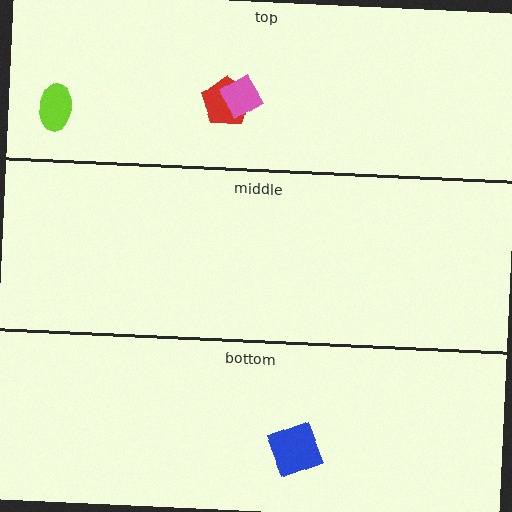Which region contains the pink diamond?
The top region.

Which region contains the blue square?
The bottom region.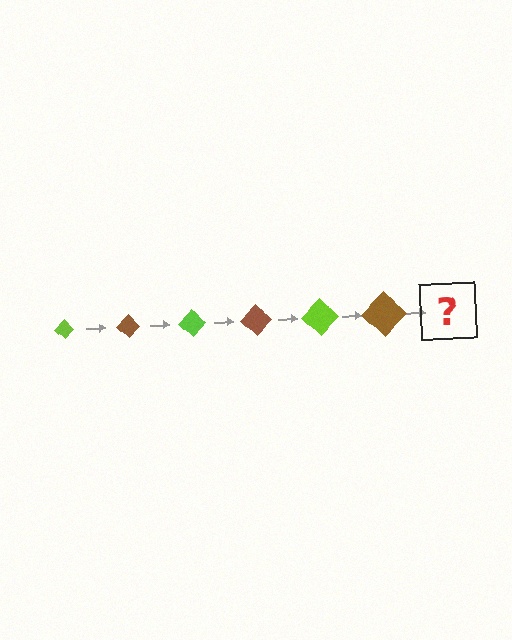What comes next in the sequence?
The next element should be a lime diamond, larger than the previous one.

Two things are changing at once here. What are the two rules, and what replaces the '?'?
The two rules are that the diamond grows larger each step and the color cycles through lime and brown. The '?' should be a lime diamond, larger than the previous one.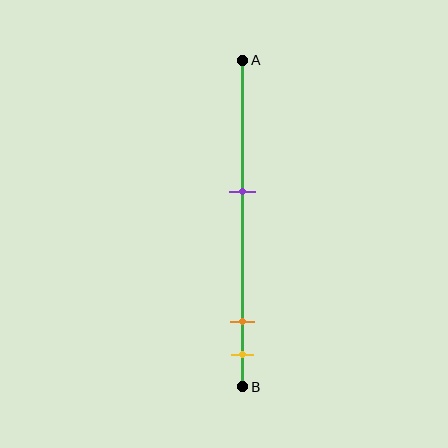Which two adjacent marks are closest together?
The orange and yellow marks are the closest adjacent pair.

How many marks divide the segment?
There are 3 marks dividing the segment.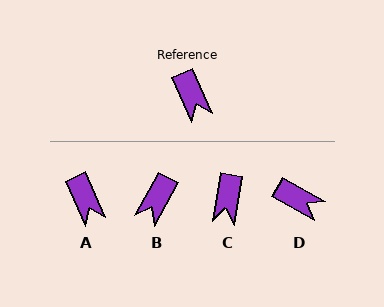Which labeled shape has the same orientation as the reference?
A.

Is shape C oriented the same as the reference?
No, it is off by about 34 degrees.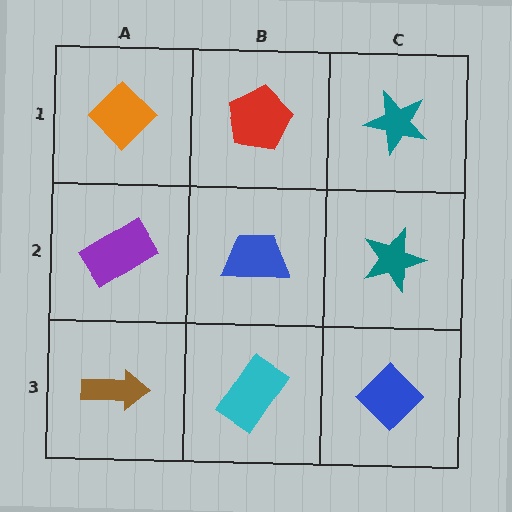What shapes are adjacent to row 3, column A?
A purple rectangle (row 2, column A), a cyan rectangle (row 3, column B).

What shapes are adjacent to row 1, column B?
A blue trapezoid (row 2, column B), an orange diamond (row 1, column A), a teal star (row 1, column C).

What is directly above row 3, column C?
A teal star.